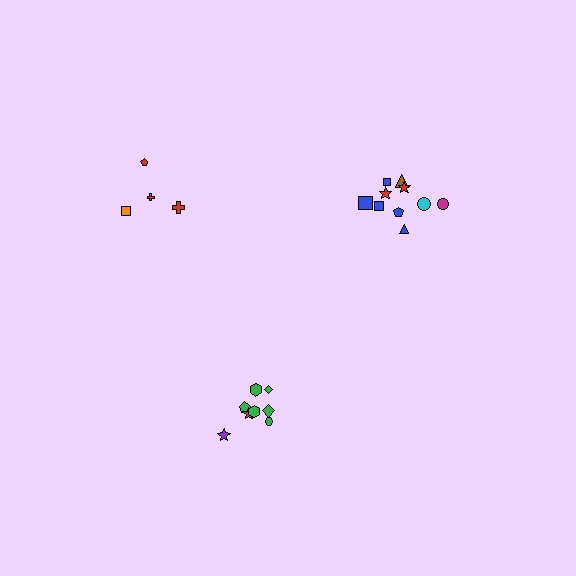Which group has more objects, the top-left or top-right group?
The top-right group.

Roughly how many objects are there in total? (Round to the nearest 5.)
Roughly 20 objects in total.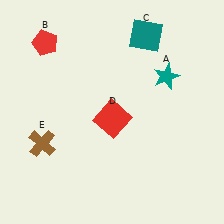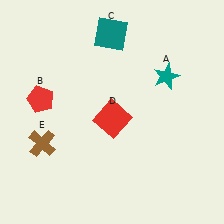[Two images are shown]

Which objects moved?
The objects that moved are: the red pentagon (B), the teal square (C).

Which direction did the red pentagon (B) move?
The red pentagon (B) moved down.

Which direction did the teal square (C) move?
The teal square (C) moved left.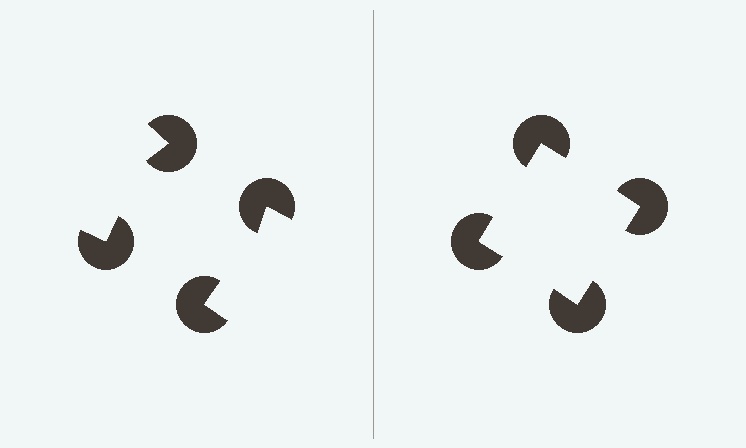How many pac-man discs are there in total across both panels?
8 — 4 on each side.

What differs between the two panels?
The pac-man discs are positioned identically on both sides; only the wedge orientations differ. On the right they align to a square; on the left they are misaligned.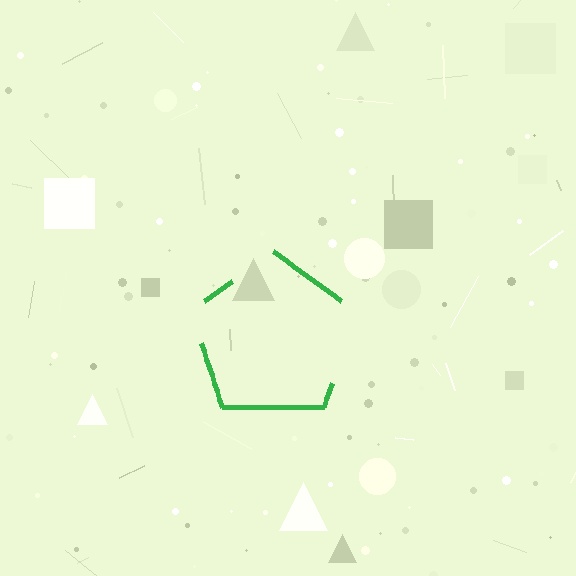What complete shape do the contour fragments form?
The contour fragments form a pentagon.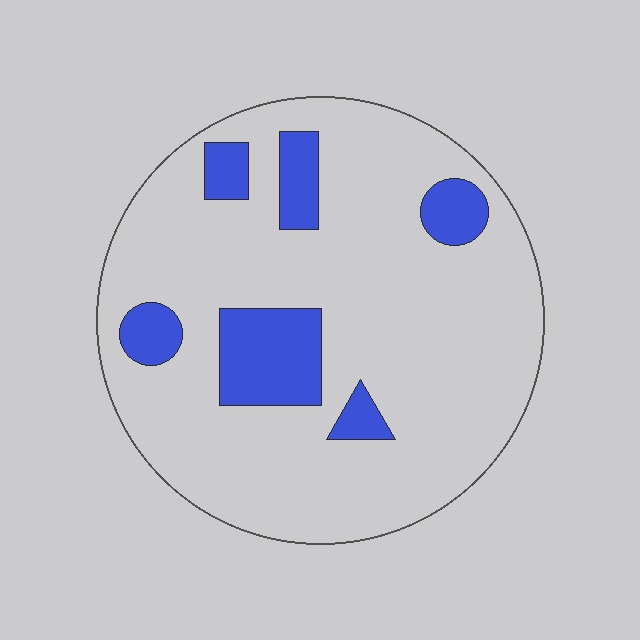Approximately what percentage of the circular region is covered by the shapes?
Approximately 15%.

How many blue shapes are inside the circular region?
6.